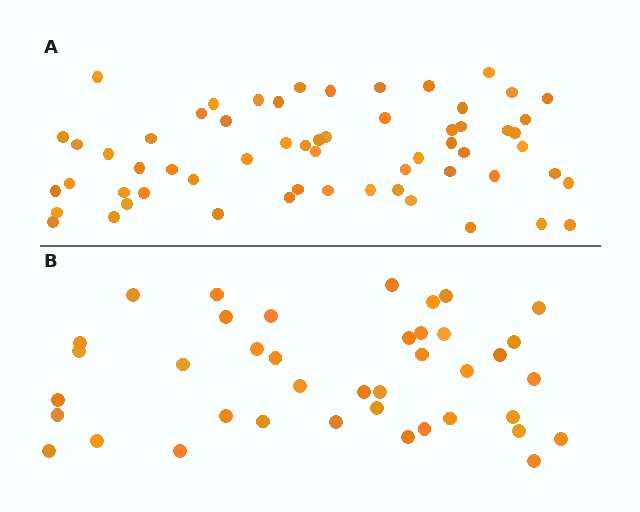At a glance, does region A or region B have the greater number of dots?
Region A (the top region) has more dots.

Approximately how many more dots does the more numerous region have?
Region A has approximately 20 more dots than region B.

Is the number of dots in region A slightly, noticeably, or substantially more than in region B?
Region A has substantially more. The ratio is roughly 1.5 to 1.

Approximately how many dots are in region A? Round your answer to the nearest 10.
About 60 dots.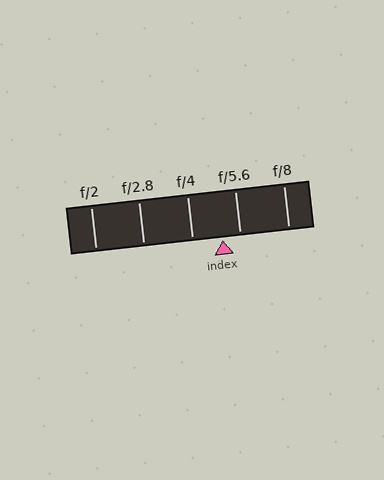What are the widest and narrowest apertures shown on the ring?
The widest aperture shown is f/2 and the narrowest is f/8.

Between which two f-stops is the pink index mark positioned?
The index mark is between f/4 and f/5.6.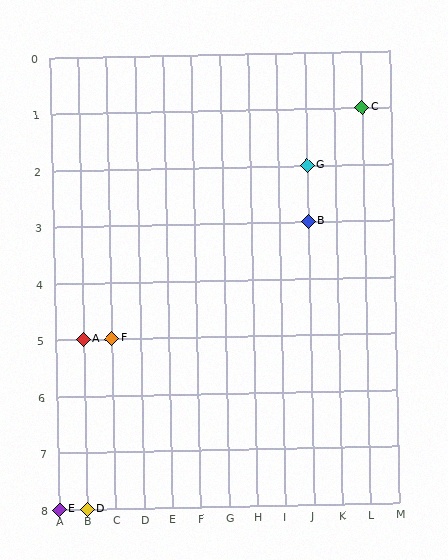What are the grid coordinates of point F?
Point F is at grid coordinates (C, 5).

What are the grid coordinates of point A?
Point A is at grid coordinates (B, 5).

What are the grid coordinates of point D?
Point D is at grid coordinates (B, 8).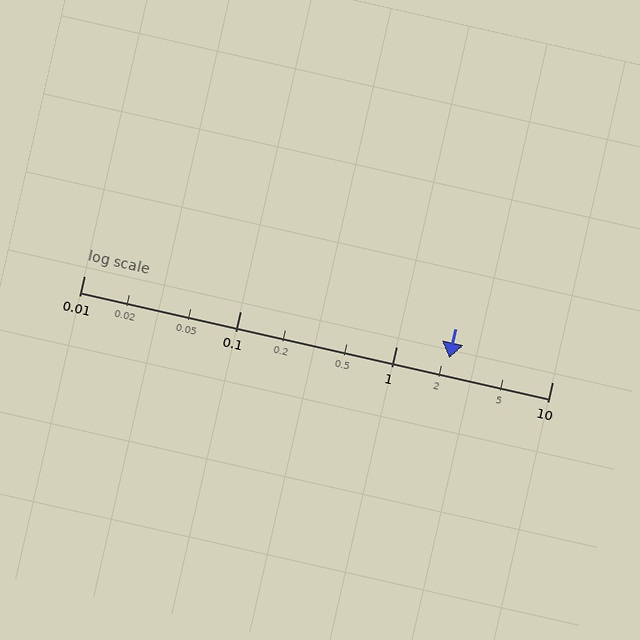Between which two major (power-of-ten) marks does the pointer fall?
The pointer is between 1 and 10.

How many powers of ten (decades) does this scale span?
The scale spans 3 decades, from 0.01 to 10.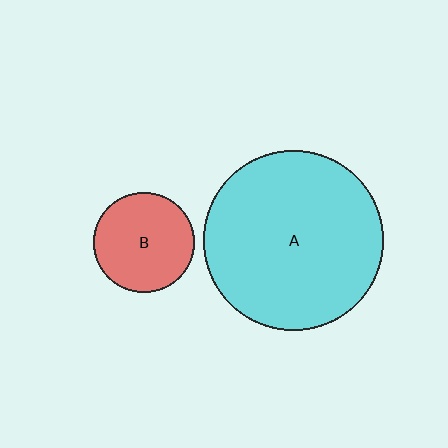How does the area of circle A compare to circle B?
Approximately 3.2 times.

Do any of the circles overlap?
No, none of the circles overlap.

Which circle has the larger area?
Circle A (cyan).